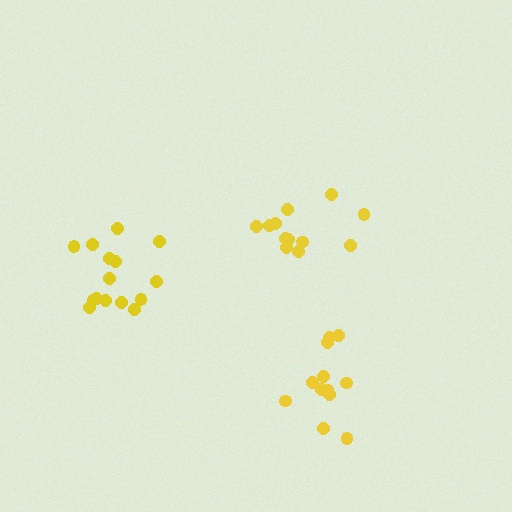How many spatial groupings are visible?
There are 3 spatial groupings.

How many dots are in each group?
Group 1: 15 dots, Group 2: 12 dots, Group 3: 12 dots (39 total).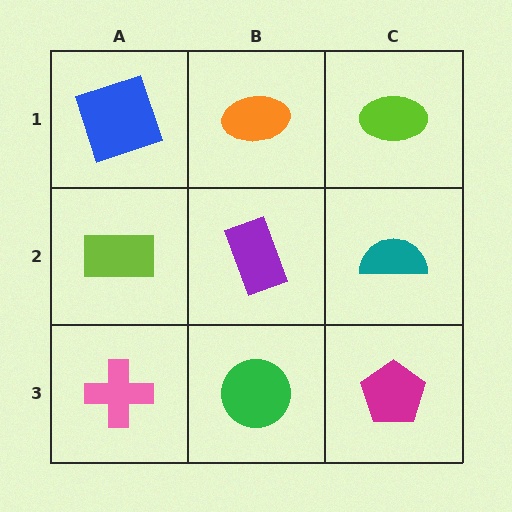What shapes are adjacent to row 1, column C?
A teal semicircle (row 2, column C), an orange ellipse (row 1, column B).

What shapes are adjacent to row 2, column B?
An orange ellipse (row 1, column B), a green circle (row 3, column B), a lime rectangle (row 2, column A), a teal semicircle (row 2, column C).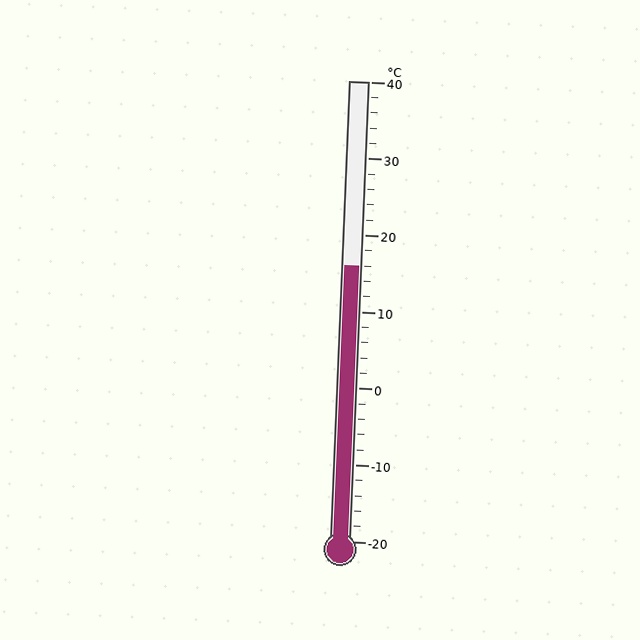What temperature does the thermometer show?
The thermometer shows approximately 16°C.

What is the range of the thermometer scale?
The thermometer scale ranges from -20°C to 40°C.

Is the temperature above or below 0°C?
The temperature is above 0°C.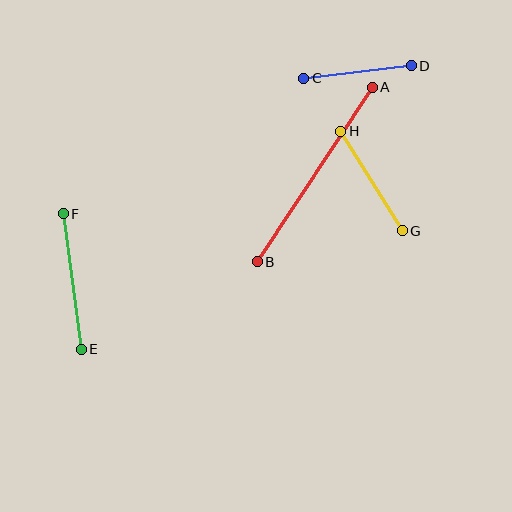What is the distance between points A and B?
The distance is approximately 209 pixels.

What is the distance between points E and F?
The distance is approximately 137 pixels.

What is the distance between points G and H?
The distance is approximately 117 pixels.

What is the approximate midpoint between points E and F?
The midpoint is at approximately (72, 282) pixels.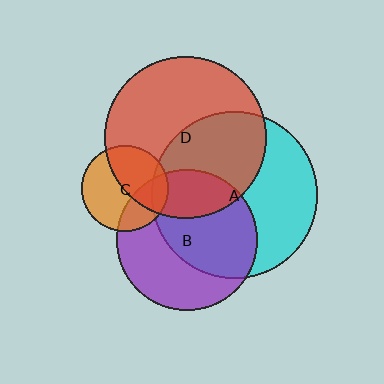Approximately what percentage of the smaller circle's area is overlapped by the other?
Approximately 55%.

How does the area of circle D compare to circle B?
Approximately 1.3 times.